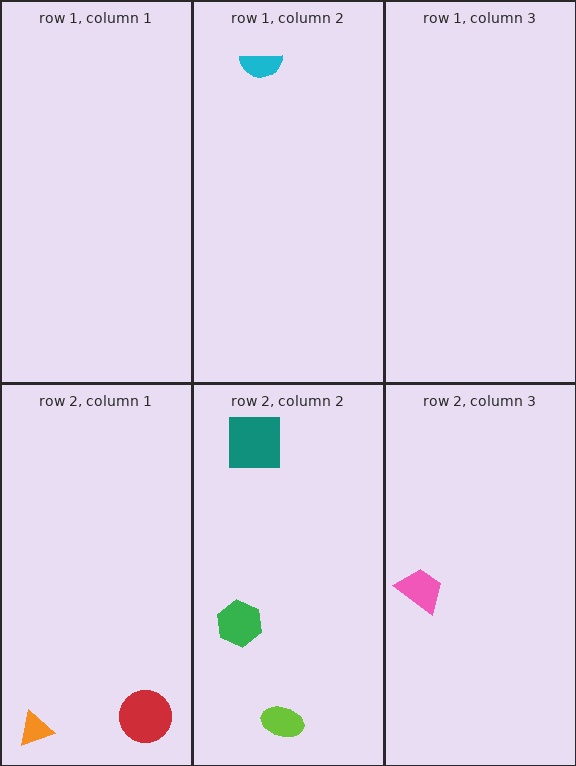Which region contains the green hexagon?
The row 2, column 2 region.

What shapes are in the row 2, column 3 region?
The pink trapezoid.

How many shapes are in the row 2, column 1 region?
2.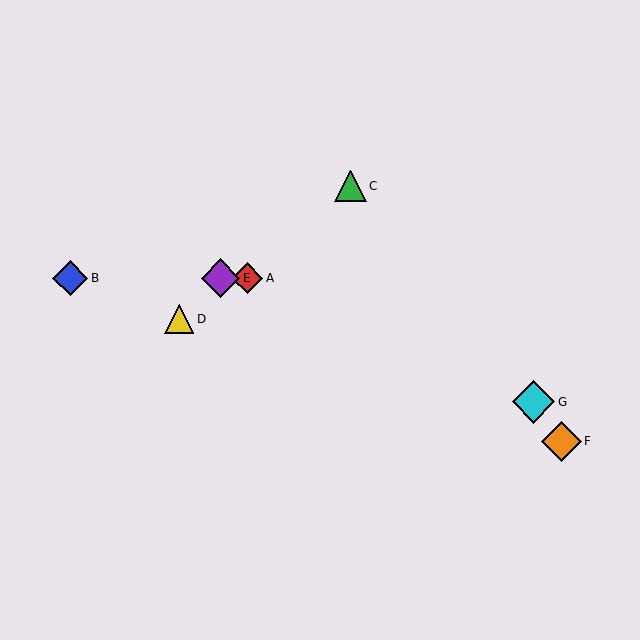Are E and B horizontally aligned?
Yes, both are at y≈278.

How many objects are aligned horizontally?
3 objects (A, B, E) are aligned horizontally.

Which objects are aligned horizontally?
Objects A, B, E are aligned horizontally.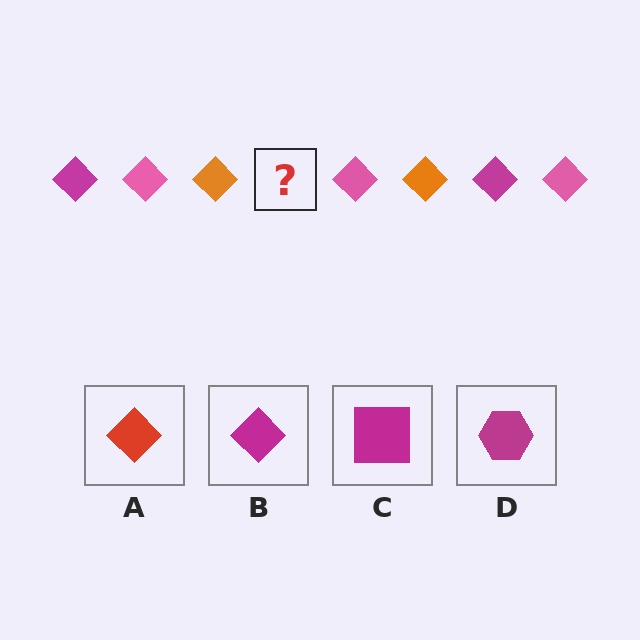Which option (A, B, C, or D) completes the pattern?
B.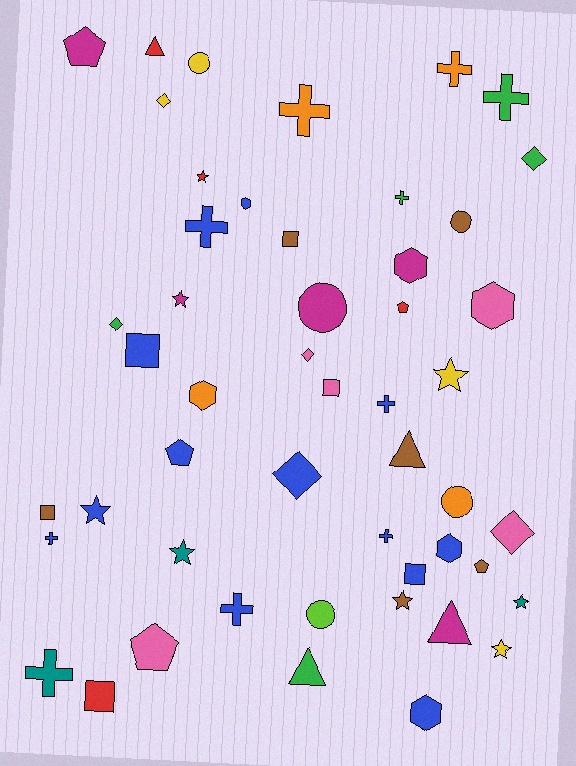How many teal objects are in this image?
There are 3 teal objects.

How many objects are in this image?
There are 50 objects.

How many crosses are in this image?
There are 10 crosses.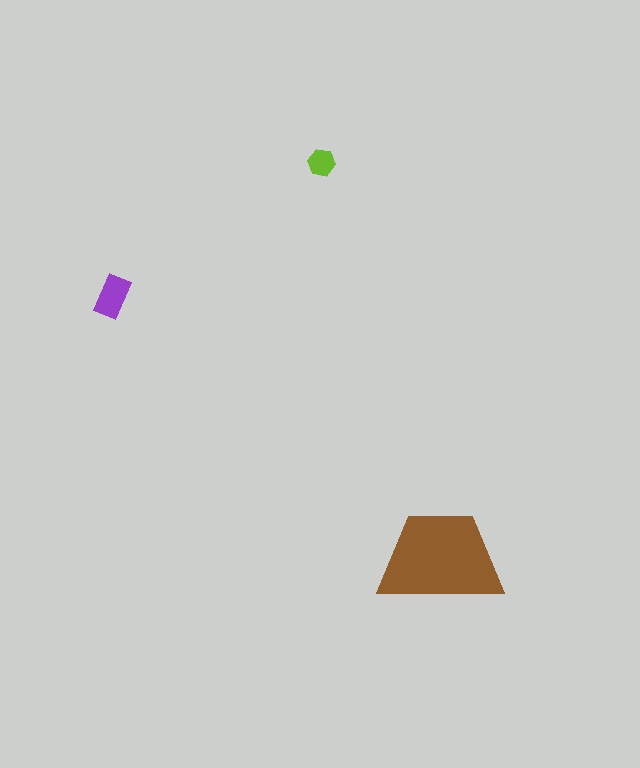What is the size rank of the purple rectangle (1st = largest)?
2nd.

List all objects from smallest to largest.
The lime hexagon, the purple rectangle, the brown trapezoid.